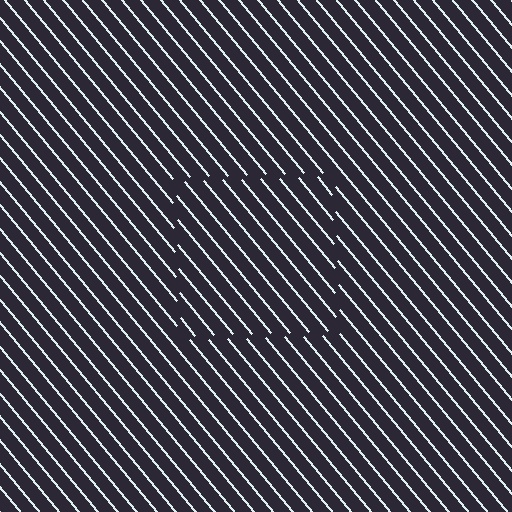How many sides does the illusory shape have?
4 sides — the line-ends trace a square.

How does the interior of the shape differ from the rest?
The interior of the shape contains the same grating, shifted by half a period — the contour is defined by the phase discontinuity where line-ends from the inner and outer gratings abut.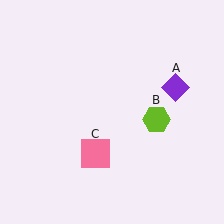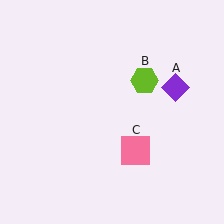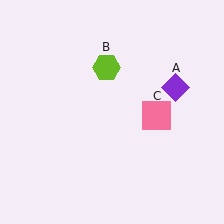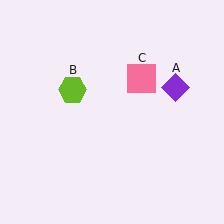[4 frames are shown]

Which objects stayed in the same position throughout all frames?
Purple diamond (object A) remained stationary.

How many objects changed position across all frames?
2 objects changed position: lime hexagon (object B), pink square (object C).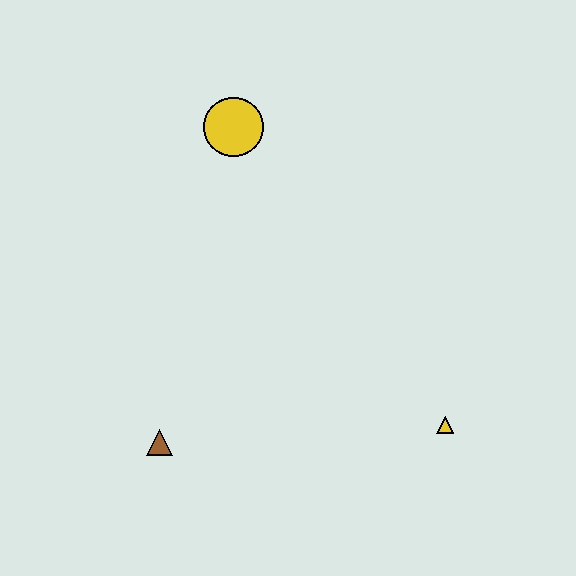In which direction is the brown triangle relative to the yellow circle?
The brown triangle is below the yellow circle.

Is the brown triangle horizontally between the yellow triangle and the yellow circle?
No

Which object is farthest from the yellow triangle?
The yellow circle is farthest from the yellow triangle.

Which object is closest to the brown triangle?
The yellow triangle is closest to the brown triangle.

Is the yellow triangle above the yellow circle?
No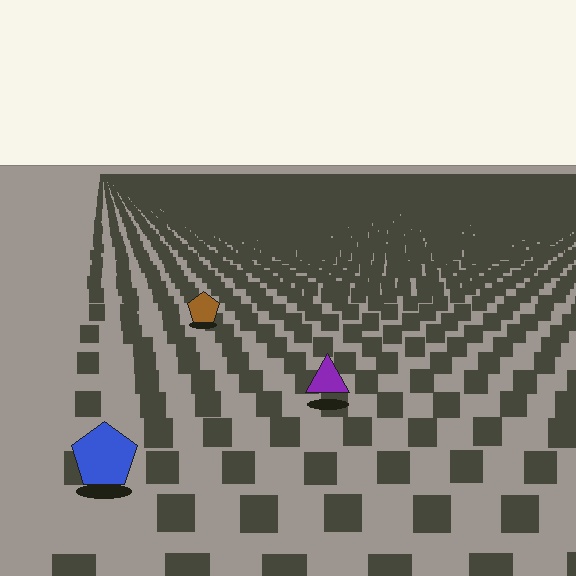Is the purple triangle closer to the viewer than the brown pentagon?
Yes. The purple triangle is closer — you can tell from the texture gradient: the ground texture is coarser near it.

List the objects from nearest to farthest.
From nearest to farthest: the blue pentagon, the purple triangle, the brown pentagon.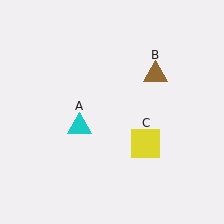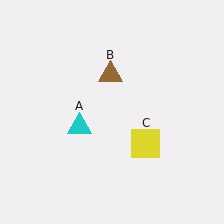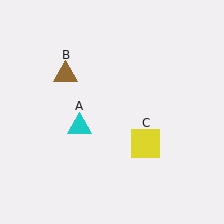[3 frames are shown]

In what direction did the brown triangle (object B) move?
The brown triangle (object B) moved left.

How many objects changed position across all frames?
1 object changed position: brown triangle (object B).